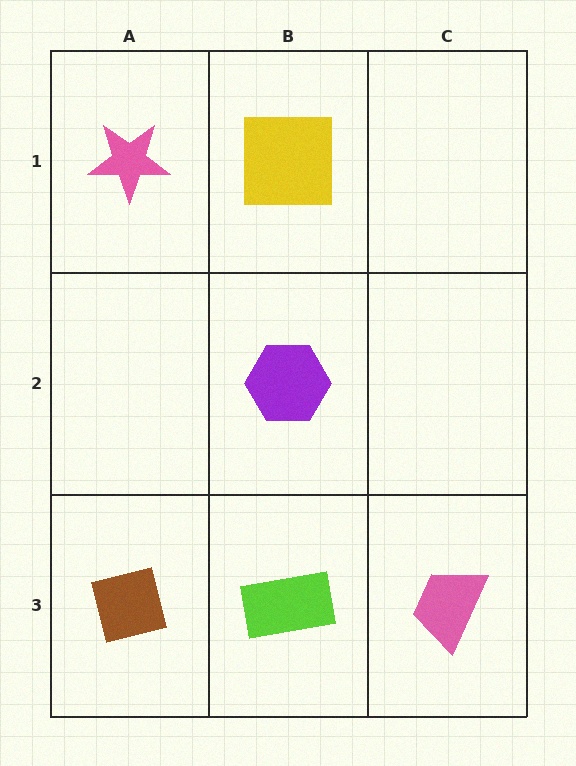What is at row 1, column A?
A pink star.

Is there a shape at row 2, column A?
No, that cell is empty.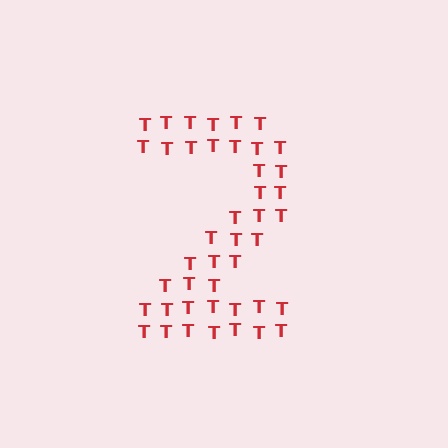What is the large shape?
The large shape is the digit 2.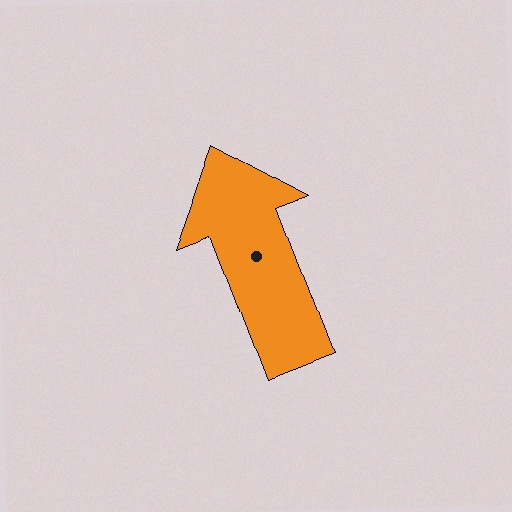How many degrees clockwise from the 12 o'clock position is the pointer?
Approximately 339 degrees.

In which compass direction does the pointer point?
North.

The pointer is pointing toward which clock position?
Roughly 11 o'clock.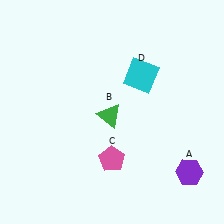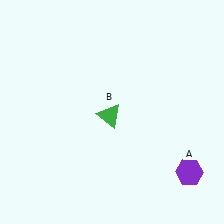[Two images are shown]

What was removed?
The cyan square (D), the pink pentagon (C) were removed in Image 2.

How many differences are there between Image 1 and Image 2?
There are 2 differences between the two images.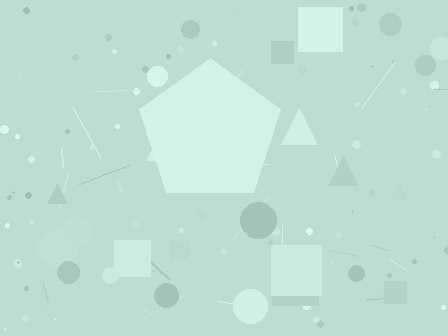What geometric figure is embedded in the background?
A pentagon is embedded in the background.